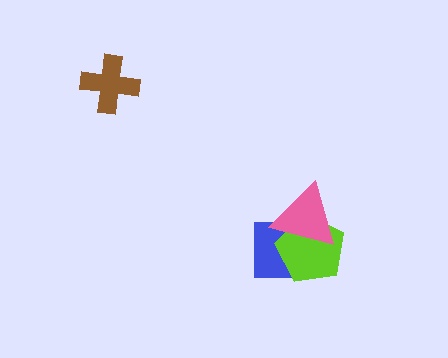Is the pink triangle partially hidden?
No, no other shape covers it.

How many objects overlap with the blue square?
2 objects overlap with the blue square.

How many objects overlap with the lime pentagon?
2 objects overlap with the lime pentagon.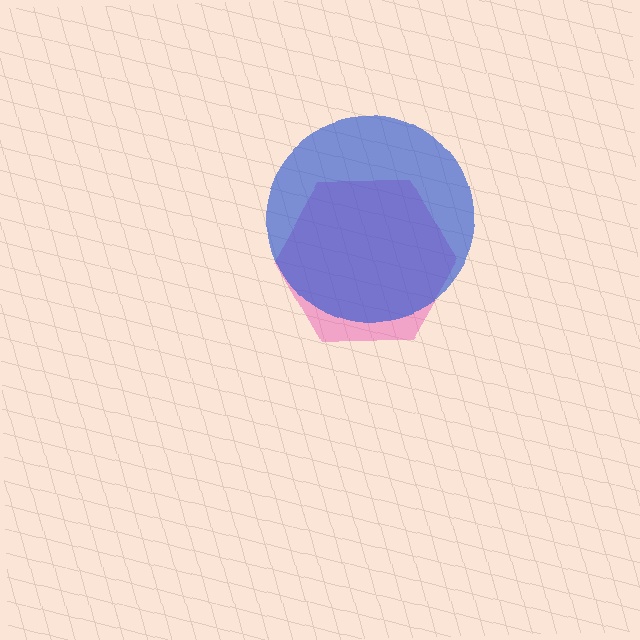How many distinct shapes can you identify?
There are 2 distinct shapes: a pink hexagon, a blue circle.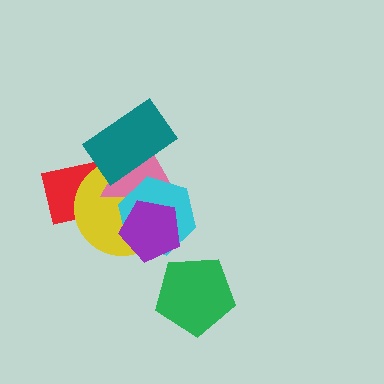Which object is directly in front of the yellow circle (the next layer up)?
The pink triangle is directly in front of the yellow circle.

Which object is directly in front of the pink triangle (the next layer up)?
The cyan hexagon is directly in front of the pink triangle.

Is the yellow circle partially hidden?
Yes, it is partially covered by another shape.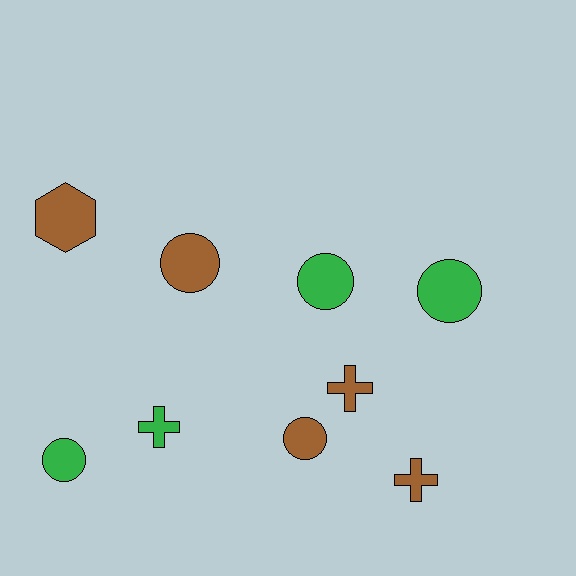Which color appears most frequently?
Brown, with 5 objects.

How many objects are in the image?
There are 9 objects.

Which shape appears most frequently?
Circle, with 5 objects.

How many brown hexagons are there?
There is 1 brown hexagon.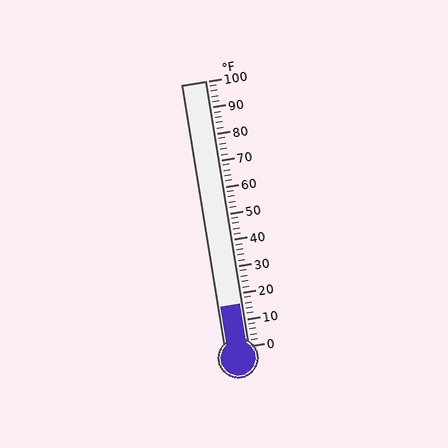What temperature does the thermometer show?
The thermometer shows approximately 16°F.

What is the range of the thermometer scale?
The thermometer scale ranges from 0°F to 100°F.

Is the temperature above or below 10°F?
The temperature is above 10°F.